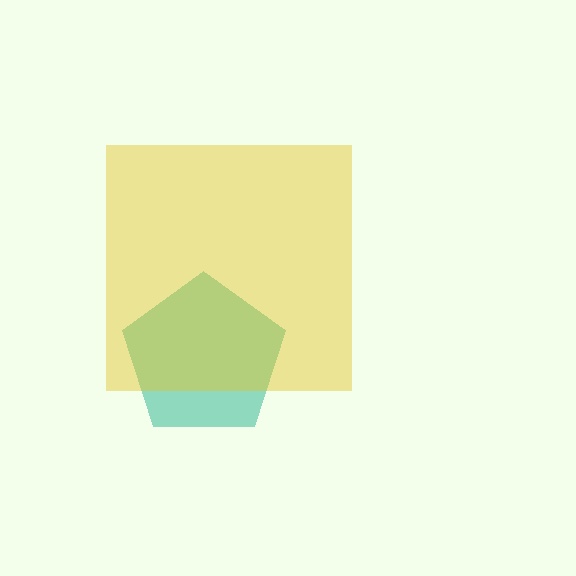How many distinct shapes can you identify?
There are 2 distinct shapes: a teal pentagon, a yellow square.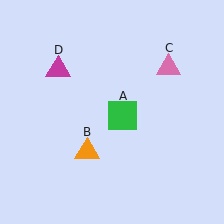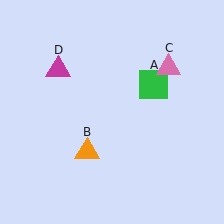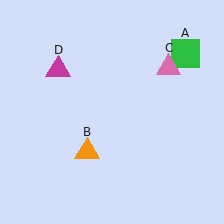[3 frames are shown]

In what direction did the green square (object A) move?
The green square (object A) moved up and to the right.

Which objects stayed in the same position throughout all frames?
Orange triangle (object B) and pink triangle (object C) and magenta triangle (object D) remained stationary.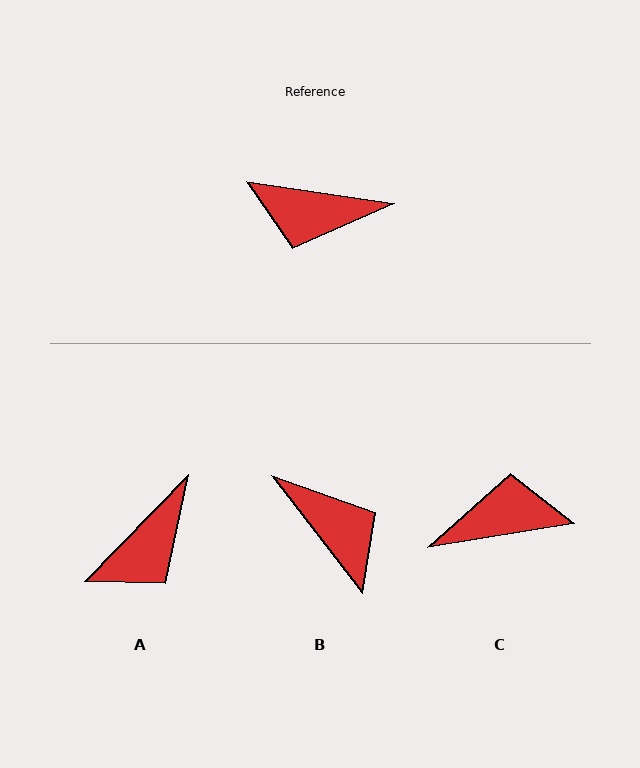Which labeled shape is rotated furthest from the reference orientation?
C, about 162 degrees away.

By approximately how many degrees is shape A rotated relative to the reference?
Approximately 54 degrees counter-clockwise.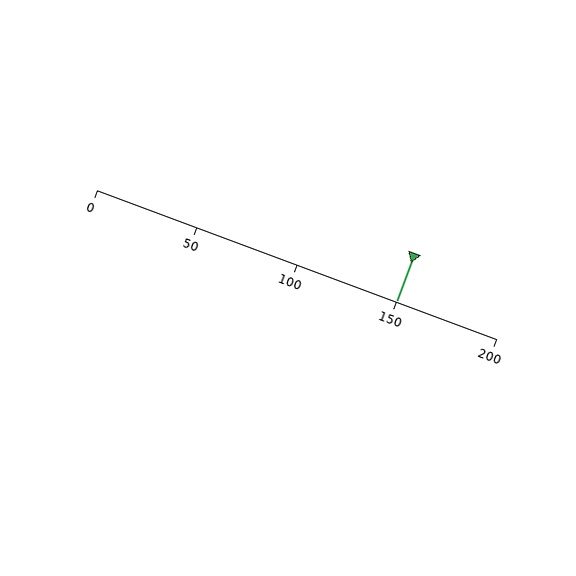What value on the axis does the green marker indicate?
The marker indicates approximately 150.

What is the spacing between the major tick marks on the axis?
The major ticks are spaced 50 apart.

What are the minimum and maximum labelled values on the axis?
The axis runs from 0 to 200.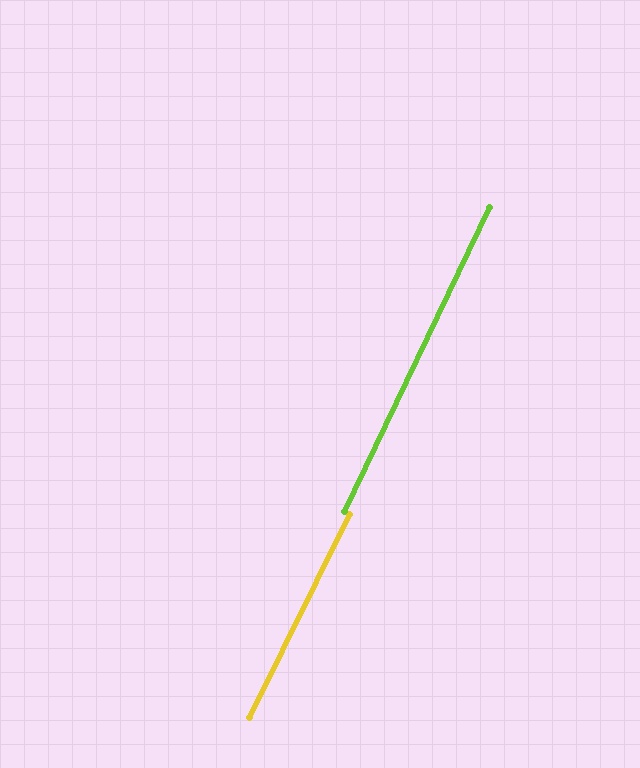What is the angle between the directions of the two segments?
Approximately 1 degree.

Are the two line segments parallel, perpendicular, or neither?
Parallel — their directions differ by only 0.7°.